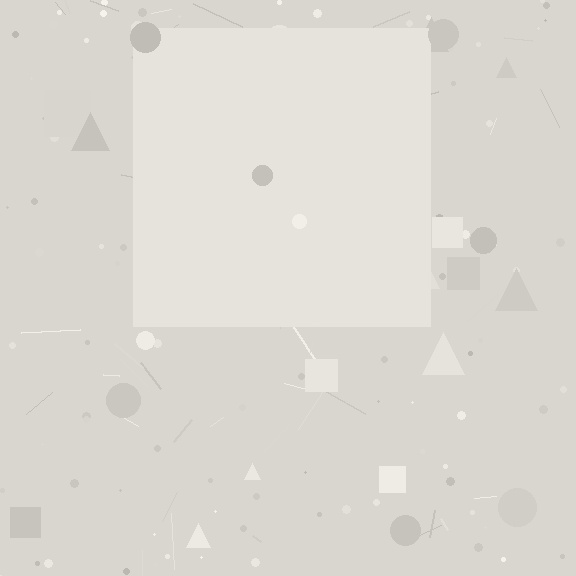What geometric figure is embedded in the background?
A square is embedded in the background.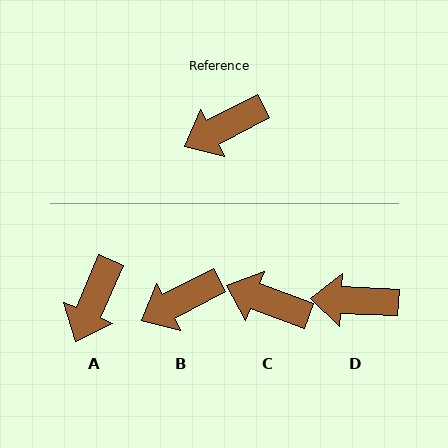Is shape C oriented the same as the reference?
No, it is off by about 48 degrees.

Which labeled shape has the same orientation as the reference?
B.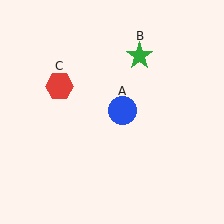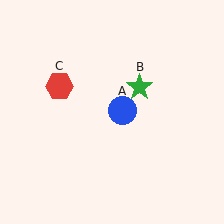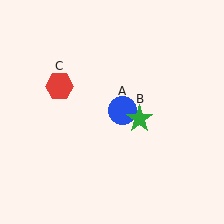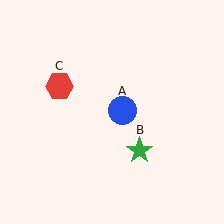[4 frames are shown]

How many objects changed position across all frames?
1 object changed position: green star (object B).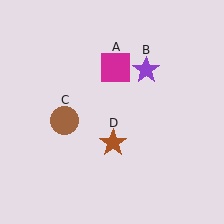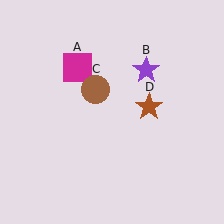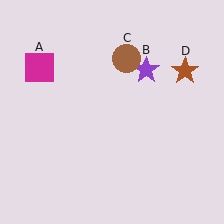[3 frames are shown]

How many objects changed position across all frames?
3 objects changed position: magenta square (object A), brown circle (object C), brown star (object D).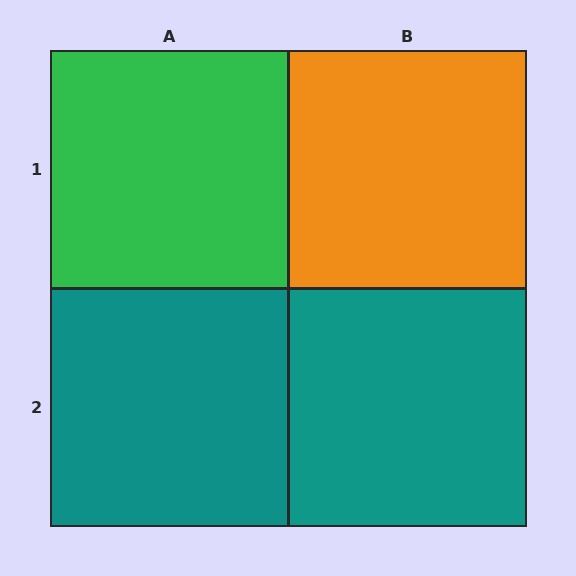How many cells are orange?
1 cell is orange.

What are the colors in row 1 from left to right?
Green, orange.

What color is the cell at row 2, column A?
Teal.